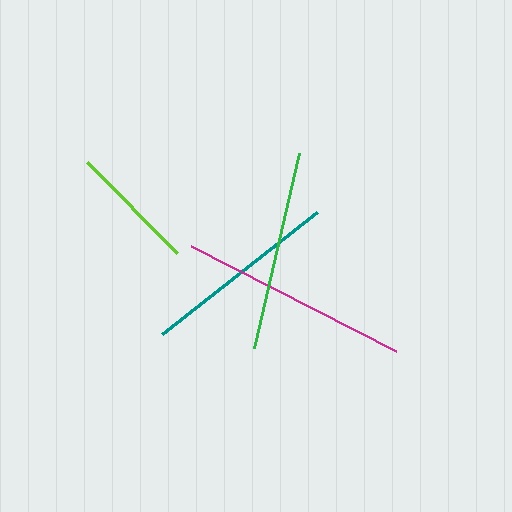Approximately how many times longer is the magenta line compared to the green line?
The magenta line is approximately 1.2 times the length of the green line.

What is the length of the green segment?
The green segment is approximately 200 pixels long.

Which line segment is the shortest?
The lime line is the shortest at approximately 129 pixels.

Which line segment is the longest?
The magenta line is the longest at approximately 231 pixels.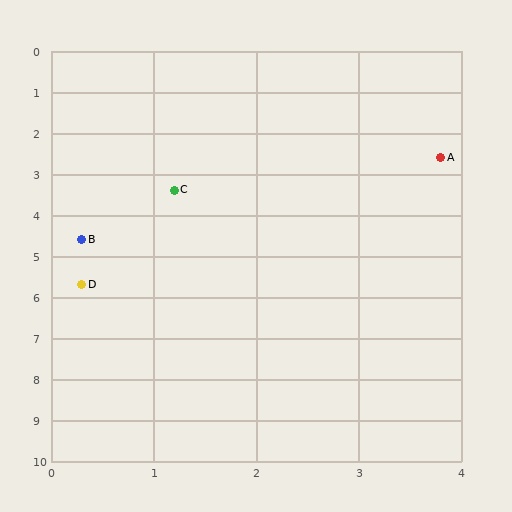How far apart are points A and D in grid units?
Points A and D are about 4.7 grid units apart.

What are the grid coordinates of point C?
Point C is at approximately (1.2, 3.4).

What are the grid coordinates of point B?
Point B is at approximately (0.3, 4.6).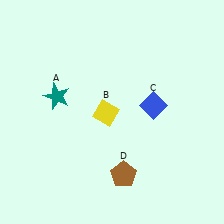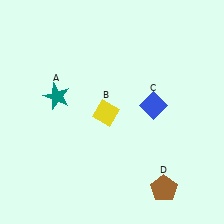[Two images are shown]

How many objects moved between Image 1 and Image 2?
1 object moved between the two images.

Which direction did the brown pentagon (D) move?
The brown pentagon (D) moved right.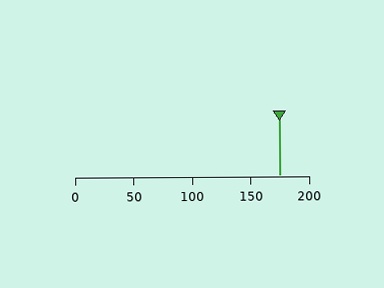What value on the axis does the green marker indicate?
The marker indicates approximately 175.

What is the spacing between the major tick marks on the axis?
The major ticks are spaced 50 apart.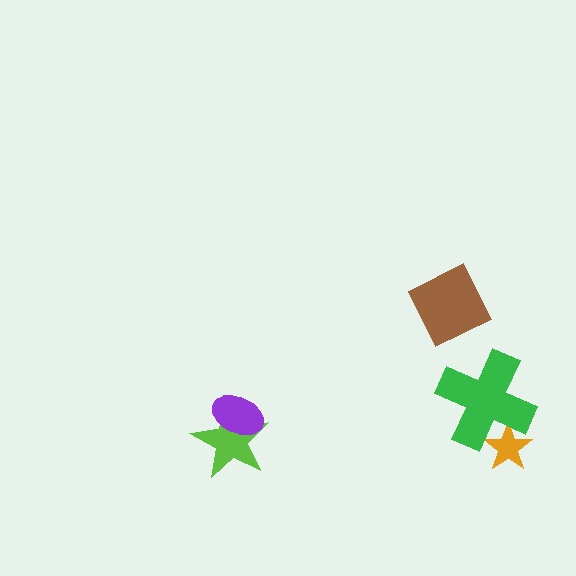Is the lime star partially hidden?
Yes, it is partially covered by another shape.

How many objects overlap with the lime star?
1 object overlaps with the lime star.